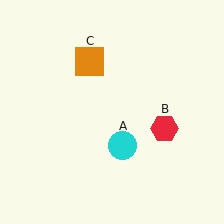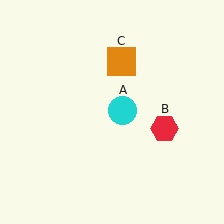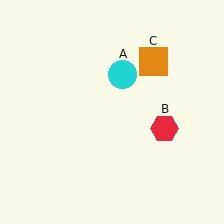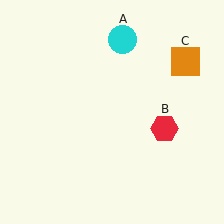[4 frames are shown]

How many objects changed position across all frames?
2 objects changed position: cyan circle (object A), orange square (object C).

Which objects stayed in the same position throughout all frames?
Red hexagon (object B) remained stationary.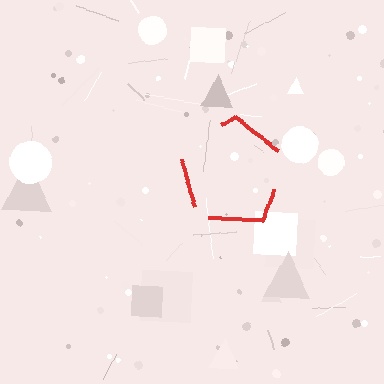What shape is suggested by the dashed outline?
The dashed outline suggests a pentagon.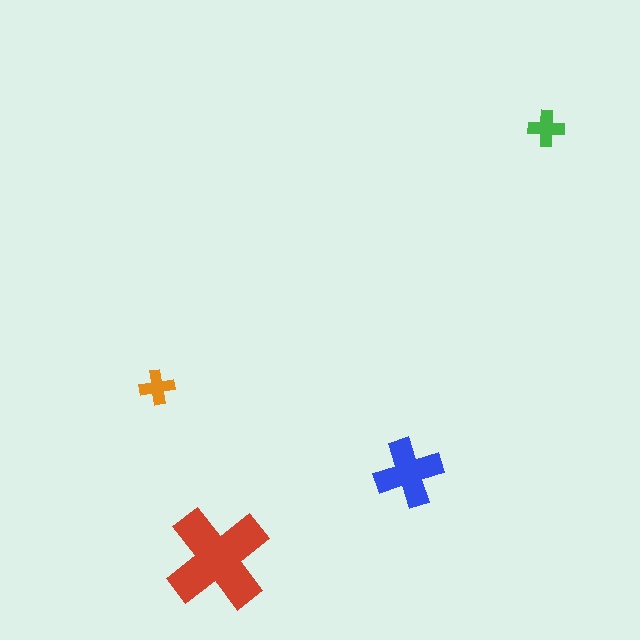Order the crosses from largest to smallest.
the red one, the blue one, the green one, the orange one.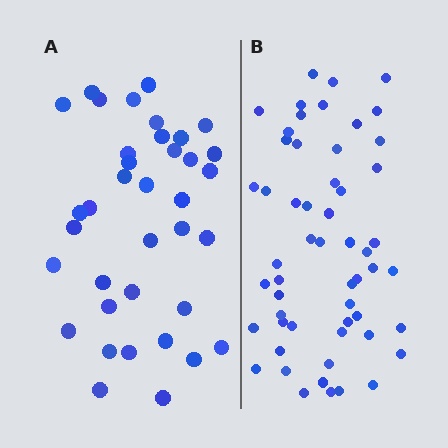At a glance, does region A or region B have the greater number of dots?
Region B (the right region) has more dots.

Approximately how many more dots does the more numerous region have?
Region B has approximately 20 more dots than region A.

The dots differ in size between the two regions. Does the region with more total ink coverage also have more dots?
No. Region A has more total ink coverage because its dots are larger, but region B actually contains more individual dots. Total area can be misleading — the number of items is what matters here.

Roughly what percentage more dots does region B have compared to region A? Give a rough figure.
About 50% more.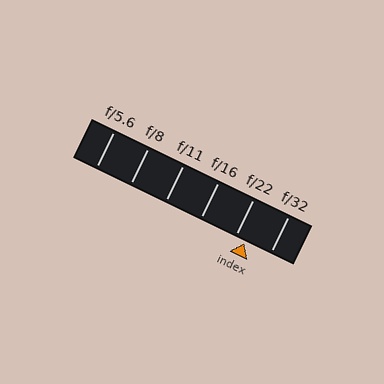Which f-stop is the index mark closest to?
The index mark is closest to f/22.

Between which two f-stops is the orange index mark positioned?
The index mark is between f/22 and f/32.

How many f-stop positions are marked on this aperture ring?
There are 6 f-stop positions marked.